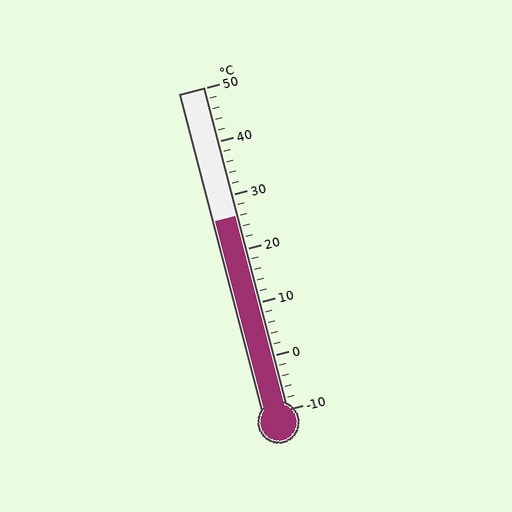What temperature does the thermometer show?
The thermometer shows approximately 26°C.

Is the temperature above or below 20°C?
The temperature is above 20°C.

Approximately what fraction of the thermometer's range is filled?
The thermometer is filled to approximately 60% of its range.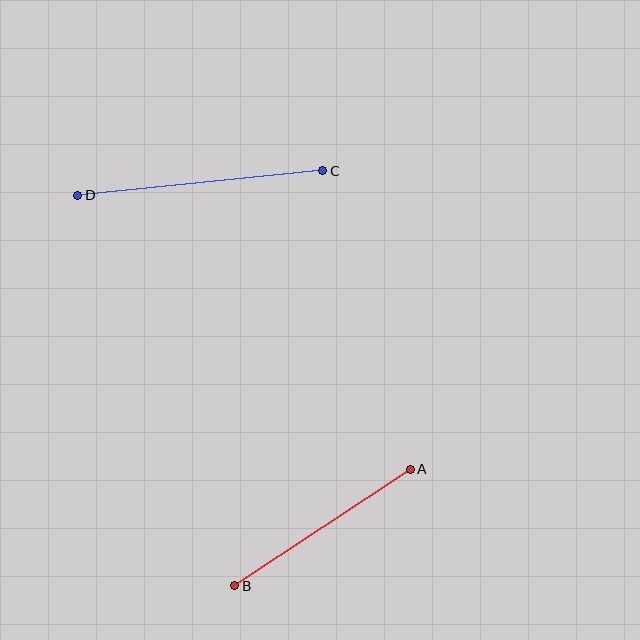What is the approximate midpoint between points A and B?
The midpoint is at approximately (322, 527) pixels.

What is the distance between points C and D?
The distance is approximately 246 pixels.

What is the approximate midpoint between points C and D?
The midpoint is at approximately (200, 183) pixels.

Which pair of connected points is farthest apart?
Points C and D are farthest apart.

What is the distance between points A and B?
The distance is approximately 211 pixels.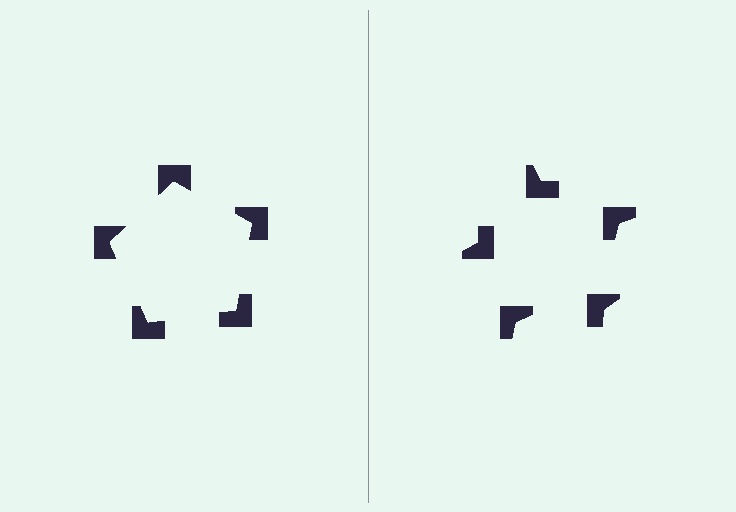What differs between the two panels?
The notched squares are positioned identically on both sides; only the wedge orientations differ. On the left they align to a pentagon; on the right they are misaligned.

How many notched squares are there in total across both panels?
10 — 5 on each side.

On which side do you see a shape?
An illusory pentagon appears on the left side. On the right side the wedge cuts are rotated, so no coherent shape forms.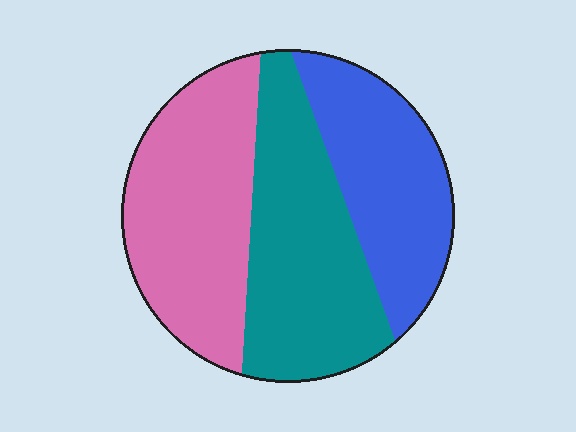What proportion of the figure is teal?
Teal covers about 35% of the figure.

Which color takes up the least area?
Blue, at roughly 30%.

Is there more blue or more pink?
Pink.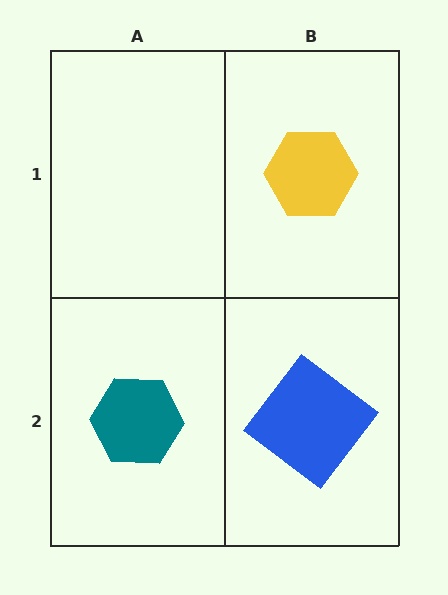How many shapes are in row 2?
2 shapes.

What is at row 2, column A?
A teal hexagon.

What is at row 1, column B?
A yellow hexagon.